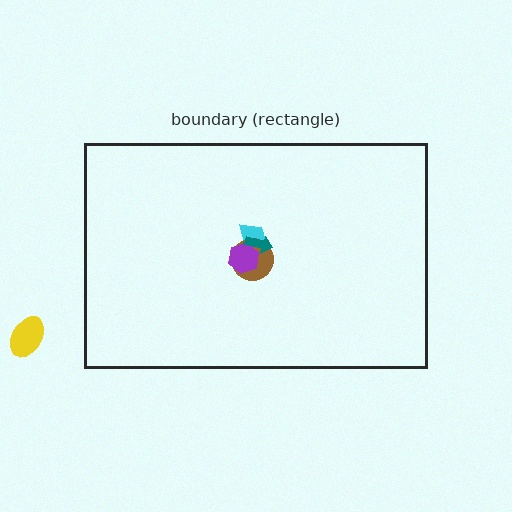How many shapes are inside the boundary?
4 inside, 1 outside.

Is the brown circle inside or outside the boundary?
Inside.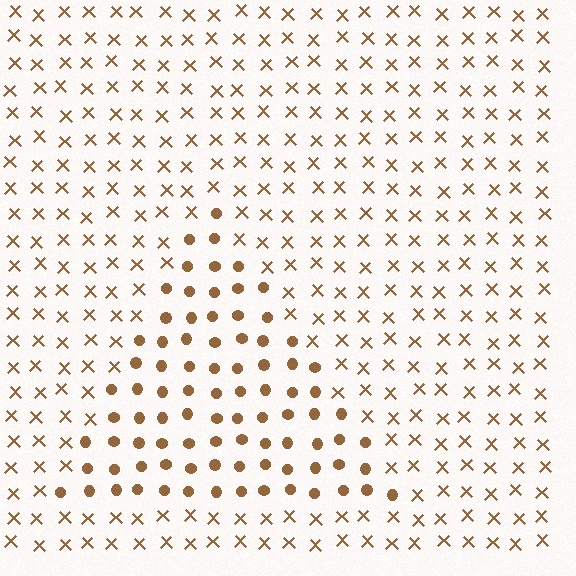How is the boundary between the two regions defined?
The boundary is defined by a change in element shape: circles inside vs. X marks outside. All elements share the same color and spacing.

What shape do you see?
I see a triangle.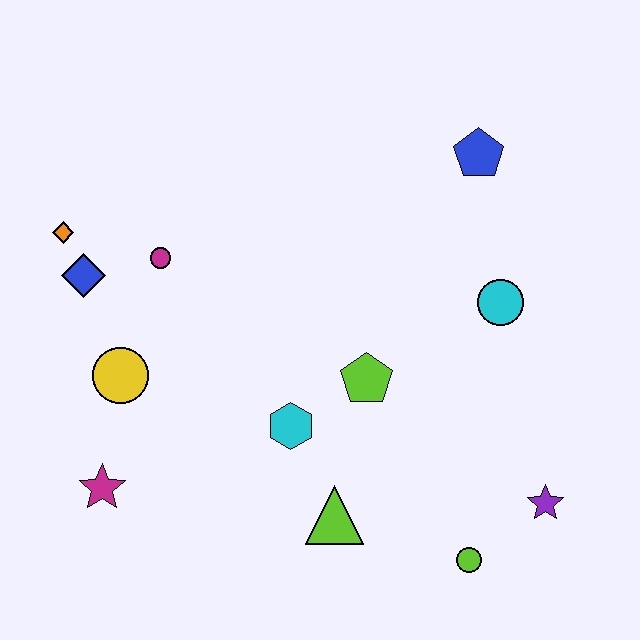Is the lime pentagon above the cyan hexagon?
Yes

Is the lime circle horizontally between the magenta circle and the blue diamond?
No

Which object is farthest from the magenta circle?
The purple star is farthest from the magenta circle.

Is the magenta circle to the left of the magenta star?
No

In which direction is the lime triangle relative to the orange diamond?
The lime triangle is below the orange diamond.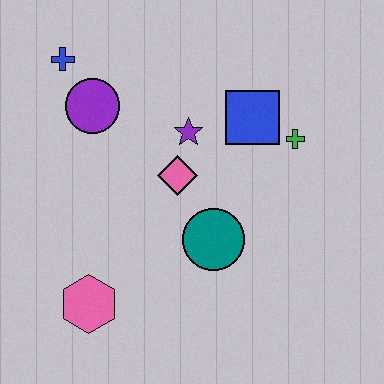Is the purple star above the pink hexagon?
Yes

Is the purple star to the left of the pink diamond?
No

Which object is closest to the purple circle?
The blue cross is closest to the purple circle.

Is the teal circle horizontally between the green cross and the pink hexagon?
Yes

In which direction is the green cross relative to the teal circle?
The green cross is above the teal circle.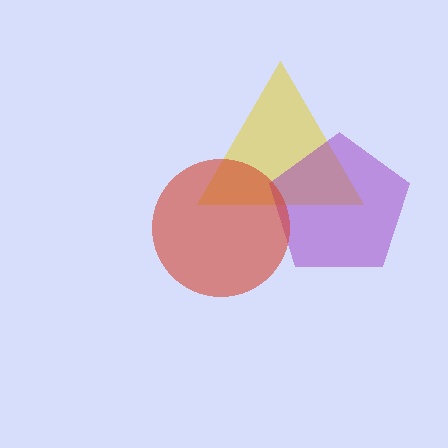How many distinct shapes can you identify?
There are 3 distinct shapes: a yellow triangle, a purple pentagon, a red circle.